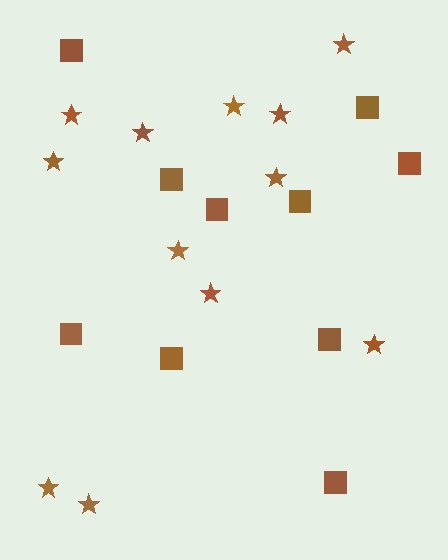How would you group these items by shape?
There are 2 groups: one group of stars (12) and one group of squares (10).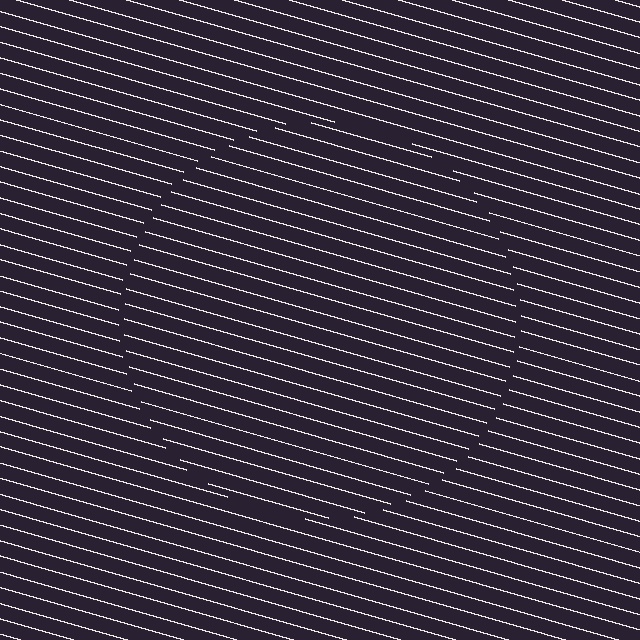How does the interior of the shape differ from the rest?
The interior of the shape contains the same grating, shifted by half a period — the contour is defined by the phase discontinuity where line-ends from the inner and outer gratings abut.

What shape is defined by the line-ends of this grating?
An illusory circle. The interior of the shape contains the same grating, shifted by half a period — the contour is defined by the phase discontinuity where line-ends from the inner and outer gratings abut.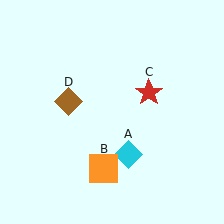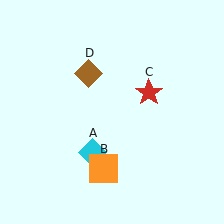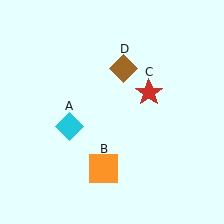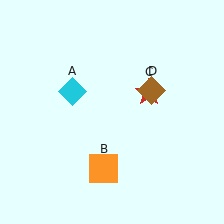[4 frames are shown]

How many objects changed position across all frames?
2 objects changed position: cyan diamond (object A), brown diamond (object D).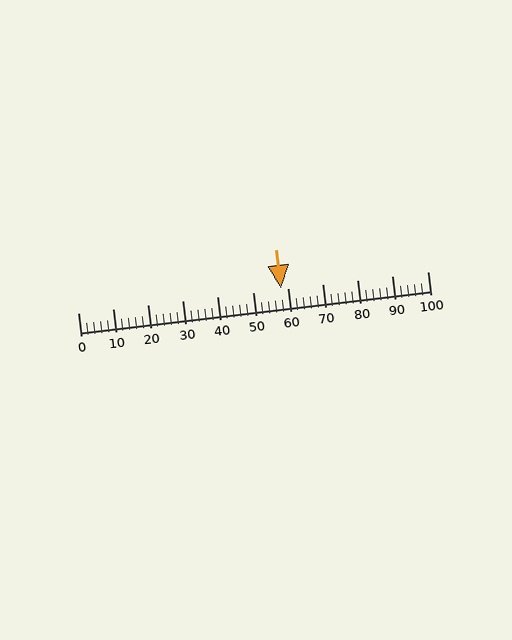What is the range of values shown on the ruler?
The ruler shows values from 0 to 100.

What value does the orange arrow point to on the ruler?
The orange arrow points to approximately 58.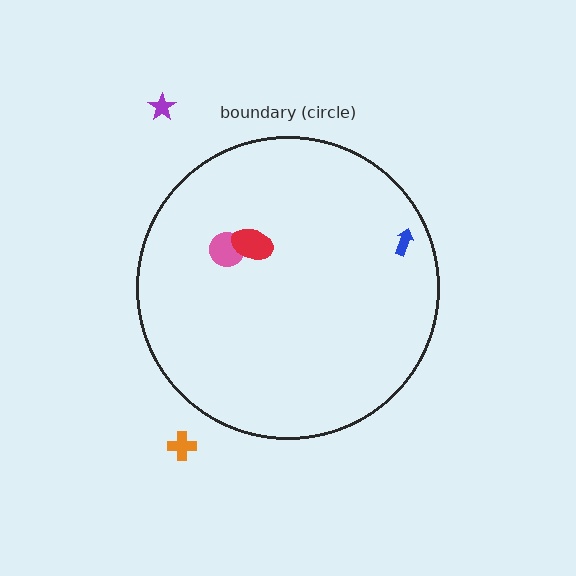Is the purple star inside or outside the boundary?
Outside.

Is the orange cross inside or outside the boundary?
Outside.